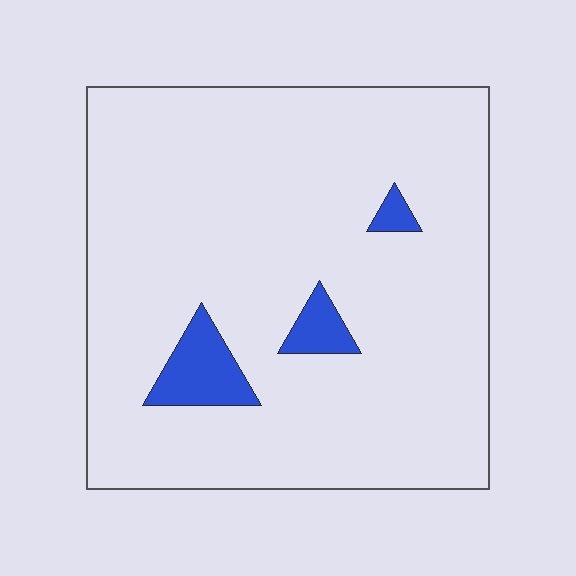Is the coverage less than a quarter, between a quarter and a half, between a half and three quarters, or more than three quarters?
Less than a quarter.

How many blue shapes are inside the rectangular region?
3.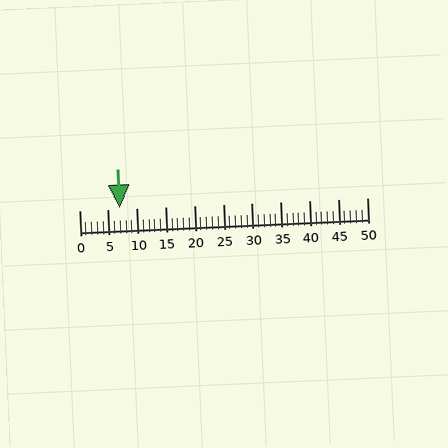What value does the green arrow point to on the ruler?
The green arrow points to approximately 7.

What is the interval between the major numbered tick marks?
The major tick marks are spaced 5 units apart.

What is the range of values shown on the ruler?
The ruler shows values from 0 to 50.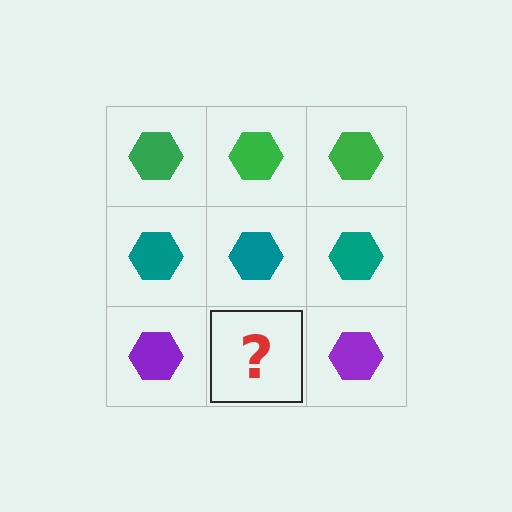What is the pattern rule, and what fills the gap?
The rule is that each row has a consistent color. The gap should be filled with a purple hexagon.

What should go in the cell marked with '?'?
The missing cell should contain a purple hexagon.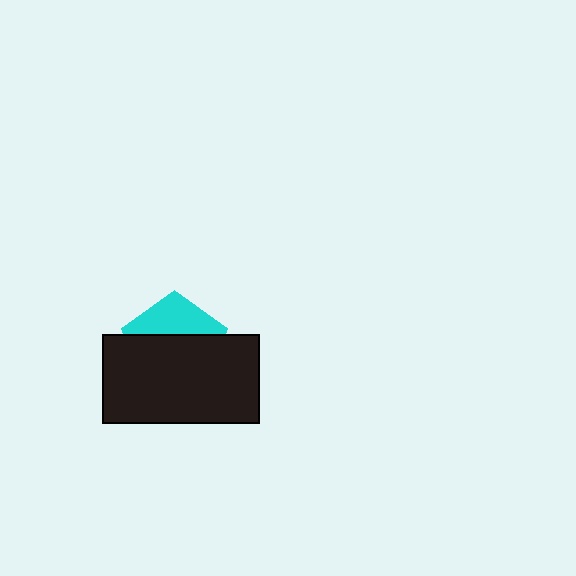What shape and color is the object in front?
The object in front is a black rectangle.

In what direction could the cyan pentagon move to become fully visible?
The cyan pentagon could move up. That would shift it out from behind the black rectangle entirely.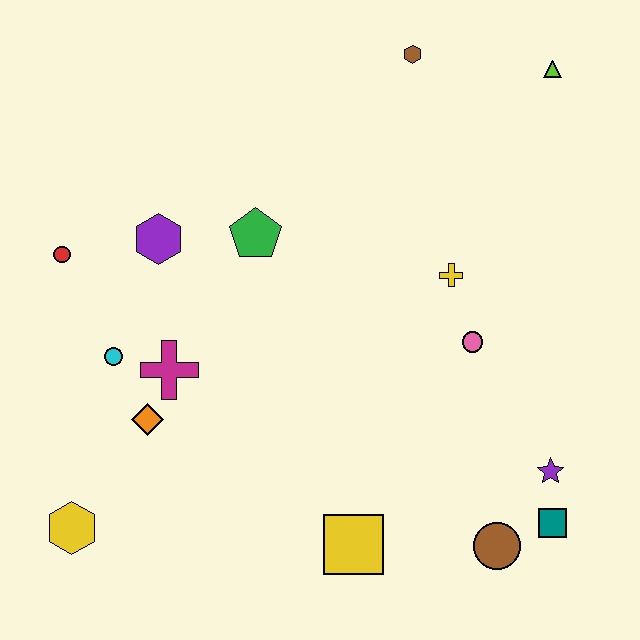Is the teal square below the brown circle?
No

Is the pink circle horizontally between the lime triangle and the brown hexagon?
Yes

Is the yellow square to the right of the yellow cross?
No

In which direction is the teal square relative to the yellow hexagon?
The teal square is to the right of the yellow hexagon.